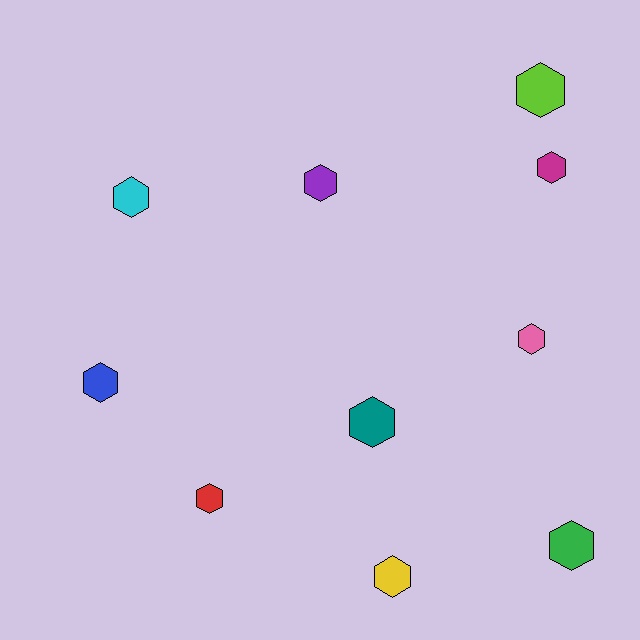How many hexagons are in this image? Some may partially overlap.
There are 10 hexagons.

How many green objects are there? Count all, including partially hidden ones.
There is 1 green object.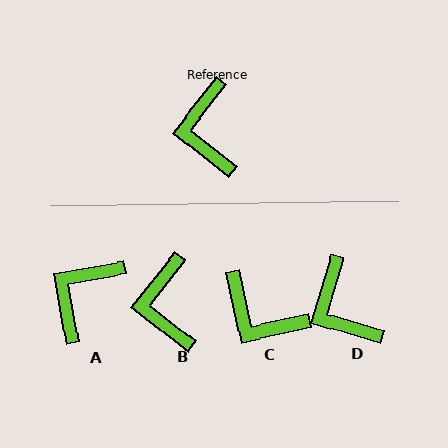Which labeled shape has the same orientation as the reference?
B.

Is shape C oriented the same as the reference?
No, it is off by about 50 degrees.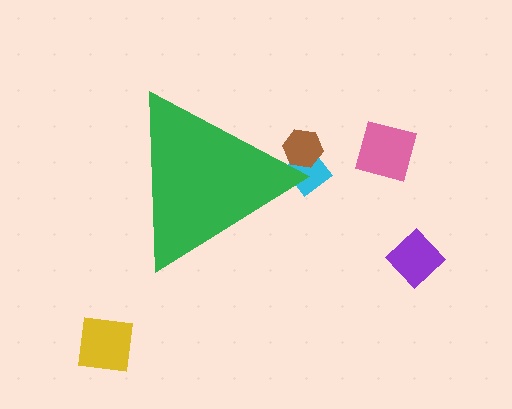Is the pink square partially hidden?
No, the pink square is fully visible.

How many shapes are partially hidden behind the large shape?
2 shapes are partially hidden.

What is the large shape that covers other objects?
A green triangle.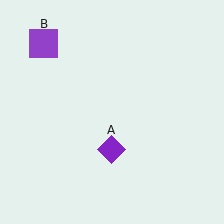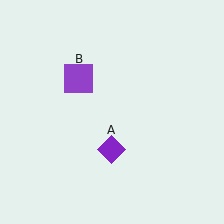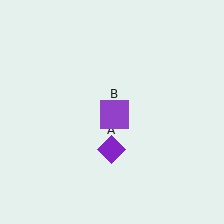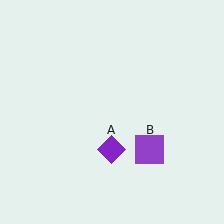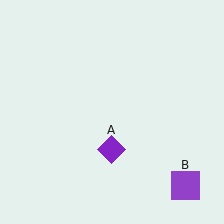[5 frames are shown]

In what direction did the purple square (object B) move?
The purple square (object B) moved down and to the right.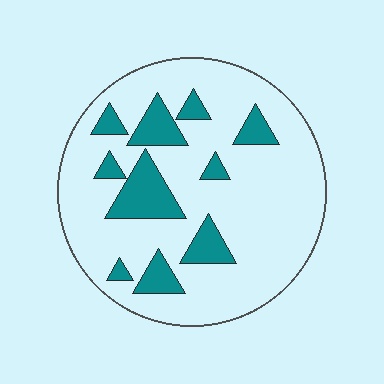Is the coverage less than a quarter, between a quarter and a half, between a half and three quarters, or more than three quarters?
Less than a quarter.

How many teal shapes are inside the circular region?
10.